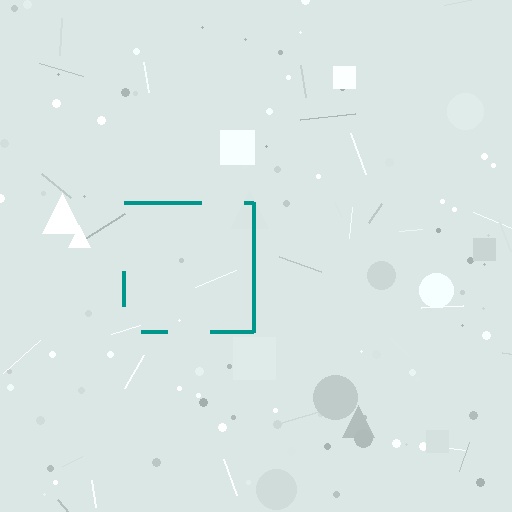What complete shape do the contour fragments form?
The contour fragments form a square.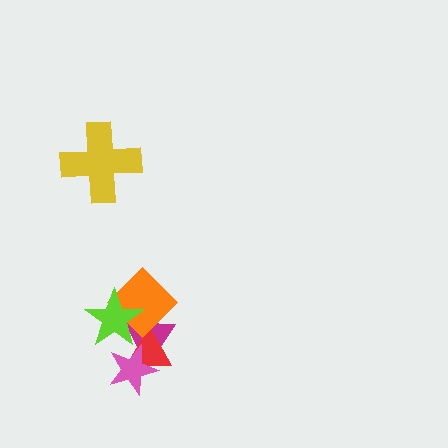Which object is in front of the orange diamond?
The lime star is in front of the orange diamond.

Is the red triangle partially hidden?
Yes, it is partially covered by another shape.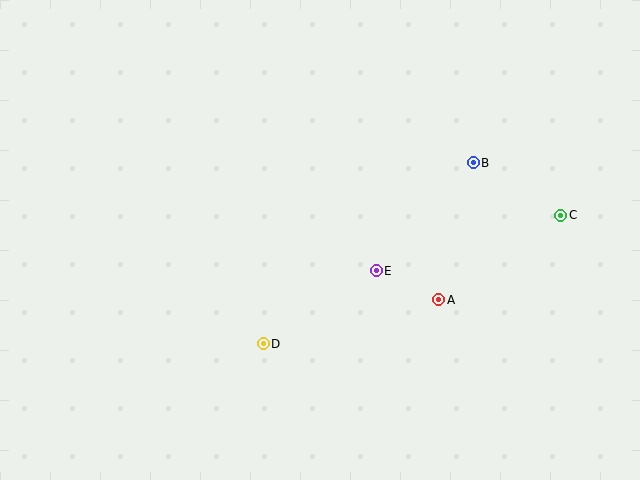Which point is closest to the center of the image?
Point E at (376, 271) is closest to the center.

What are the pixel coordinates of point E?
Point E is at (376, 271).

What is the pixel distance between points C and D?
The distance between C and D is 324 pixels.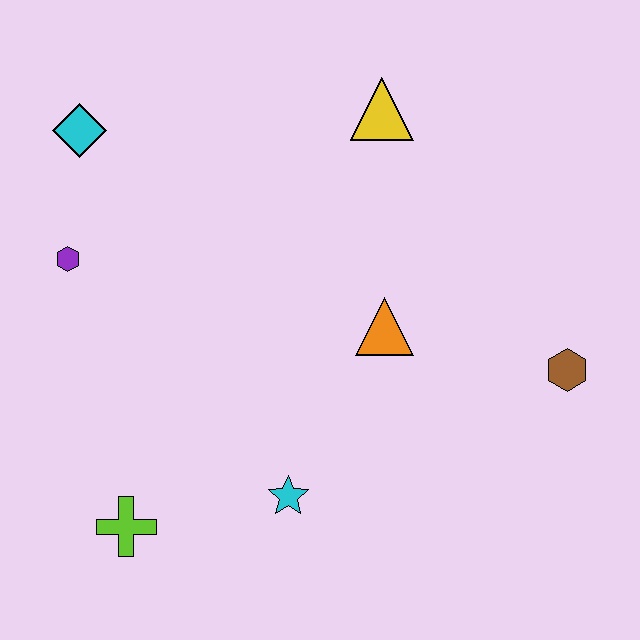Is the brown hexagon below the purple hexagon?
Yes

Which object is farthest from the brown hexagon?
The cyan diamond is farthest from the brown hexagon.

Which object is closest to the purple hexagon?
The cyan diamond is closest to the purple hexagon.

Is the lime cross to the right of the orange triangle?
No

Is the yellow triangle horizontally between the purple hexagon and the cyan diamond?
No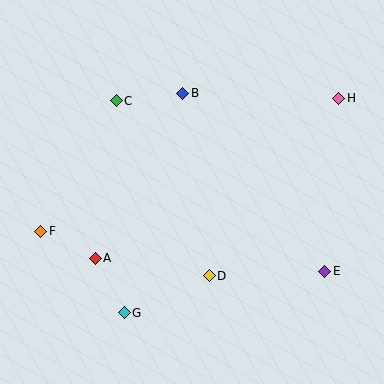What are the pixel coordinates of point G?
Point G is at (124, 313).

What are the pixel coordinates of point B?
Point B is at (183, 93).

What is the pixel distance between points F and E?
The distance between F and E is 287 pixels.